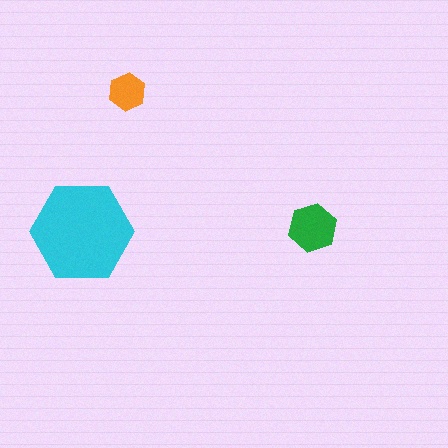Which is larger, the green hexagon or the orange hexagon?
The green one.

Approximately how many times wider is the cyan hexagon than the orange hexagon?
About 2.5 times wider.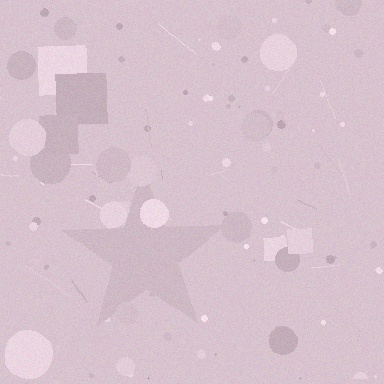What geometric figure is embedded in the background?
A star is embedded in the background.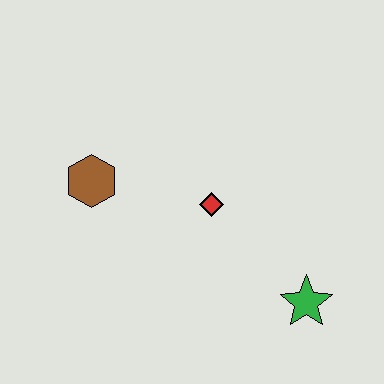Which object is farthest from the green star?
The brown hexagon is farthest from the green star.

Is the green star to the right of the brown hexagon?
Yes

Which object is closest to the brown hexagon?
The red diamond is closest to the brown hexagon.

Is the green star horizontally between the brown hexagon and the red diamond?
No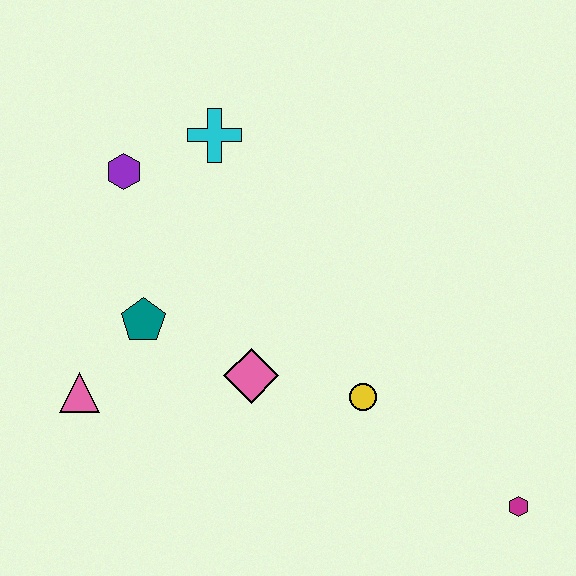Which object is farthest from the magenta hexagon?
The purple hexagon is farthest from the magenta hexagon.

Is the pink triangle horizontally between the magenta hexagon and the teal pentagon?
No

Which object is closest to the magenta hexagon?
The yellow circle is closest to the magenta hexagon.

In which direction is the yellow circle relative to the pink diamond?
The yellow circle is to the right of the pink diamond.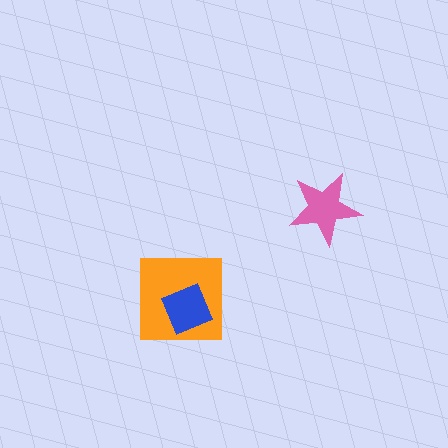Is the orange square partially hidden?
Yes, it is partially covered by another shape.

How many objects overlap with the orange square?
1 object overlaps with the orange square.